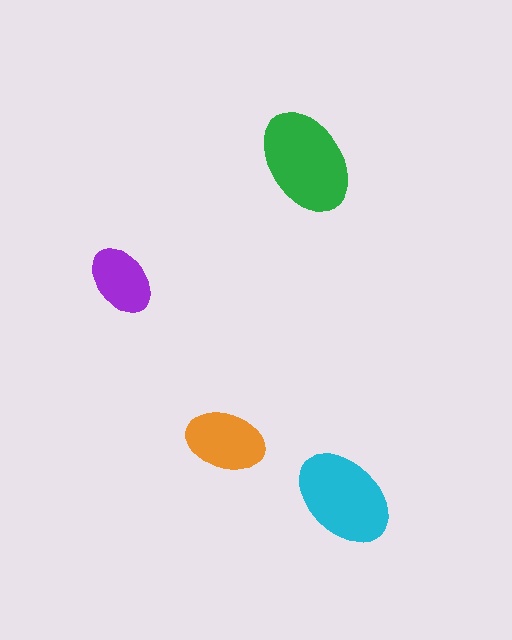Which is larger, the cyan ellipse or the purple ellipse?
The cyan one.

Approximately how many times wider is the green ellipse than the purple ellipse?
About 1.5 times wider.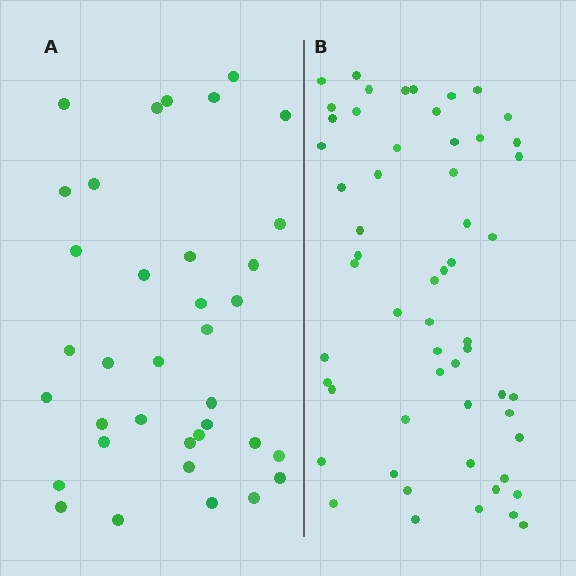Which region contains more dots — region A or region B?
Region B (the right region) has more dots.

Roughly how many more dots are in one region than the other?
Region B has approximately 20 more dots than region A.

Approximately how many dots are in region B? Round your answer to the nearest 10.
About 60 dots. (The exact count is 57, which rounds to 60.)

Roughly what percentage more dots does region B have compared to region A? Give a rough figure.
About 60% more.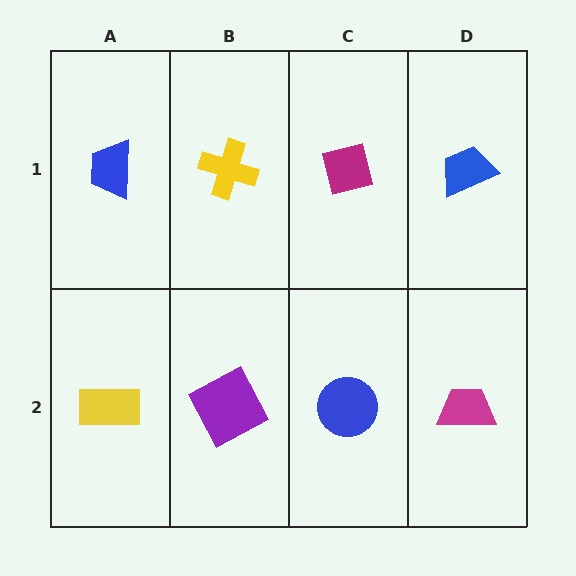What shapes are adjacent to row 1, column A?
A yellow rectangle (row 2, column A), a yellow cross (row 1, column B).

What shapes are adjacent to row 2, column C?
A magenta square (row 1, column C), a purple square (row 2, column B), a magenta trapezoid (row 2, column D).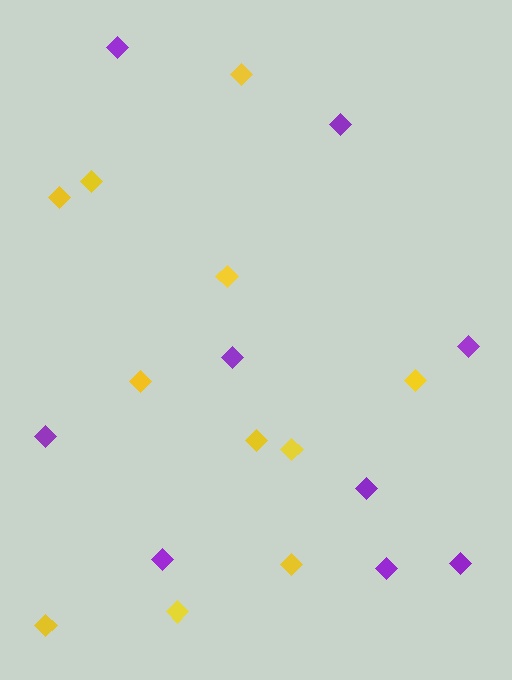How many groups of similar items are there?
There are 2 groups: one group of purple diamonds (9) and one group of yellow diamonds (11).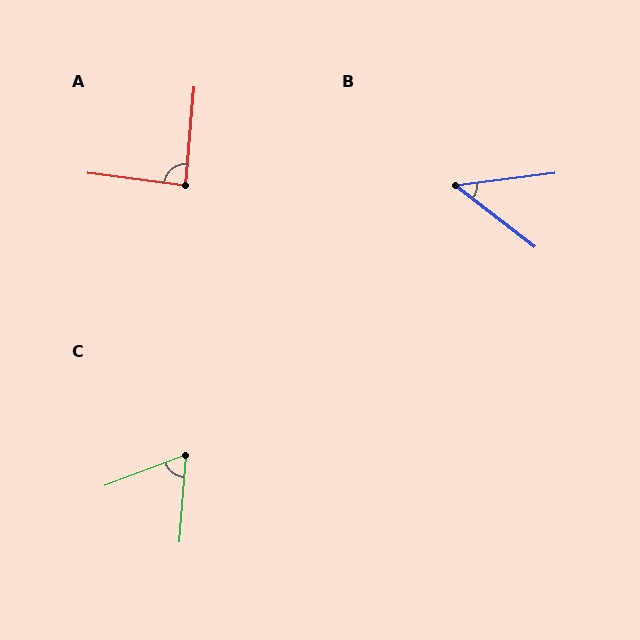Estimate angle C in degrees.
Approximately 65 degrees.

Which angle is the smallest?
B, at approximately 45 degrees.